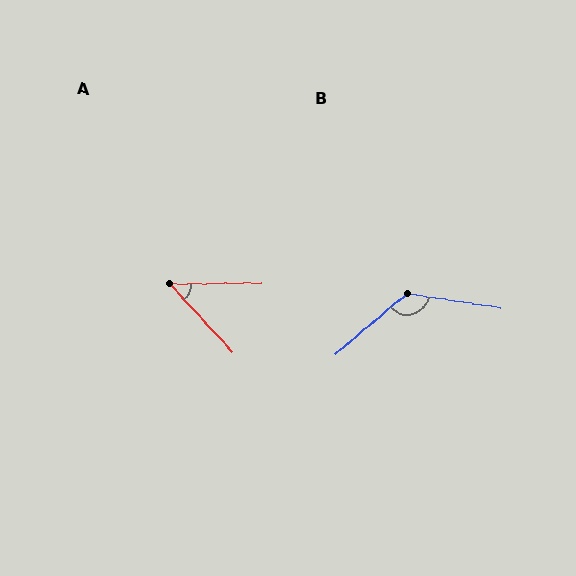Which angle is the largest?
B, at approximately 131 degrees.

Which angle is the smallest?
A, at approximately 47 degrees.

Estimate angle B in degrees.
Approximately 131 degrees.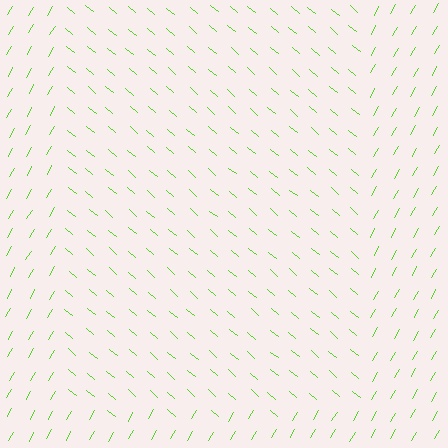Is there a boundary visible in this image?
Yes, there is a texture boundary formed by a change in line orientation.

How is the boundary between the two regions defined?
The boundary is defined purely by a change in line orientation (approximately 80 degrees difference). All lines are the same color and thickness.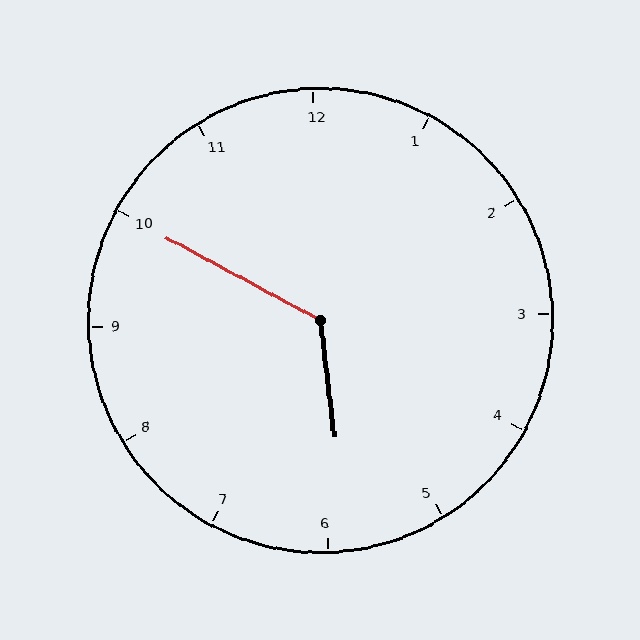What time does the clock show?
5:50.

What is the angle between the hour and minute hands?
Approximately 125 degrees.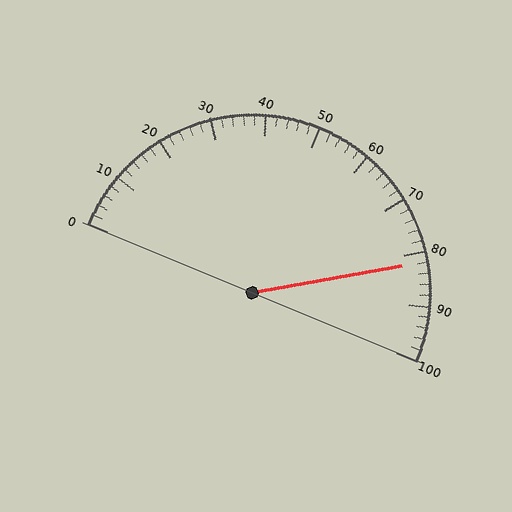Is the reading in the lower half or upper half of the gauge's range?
The reading is in the upper half of the range (0 to 100).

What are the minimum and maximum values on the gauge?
The gauge ranges from 0 to 100.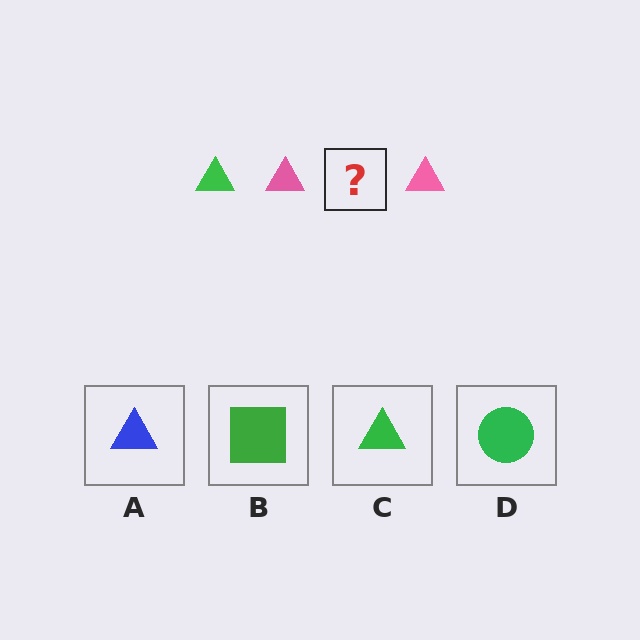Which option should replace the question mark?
Option C.